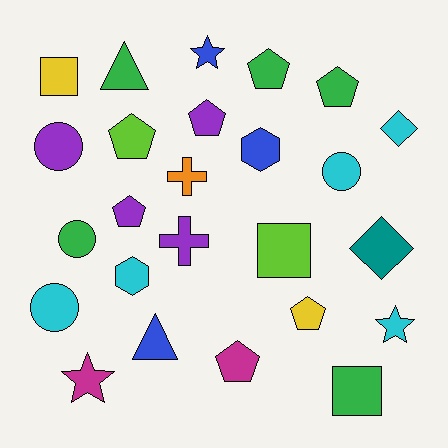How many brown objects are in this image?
There are no brown objects.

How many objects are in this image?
There are 25 objects.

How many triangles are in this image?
There are 2 triangles.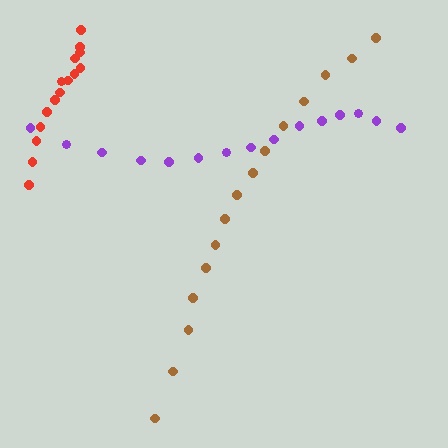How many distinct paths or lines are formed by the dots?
There are 3 distinct paths.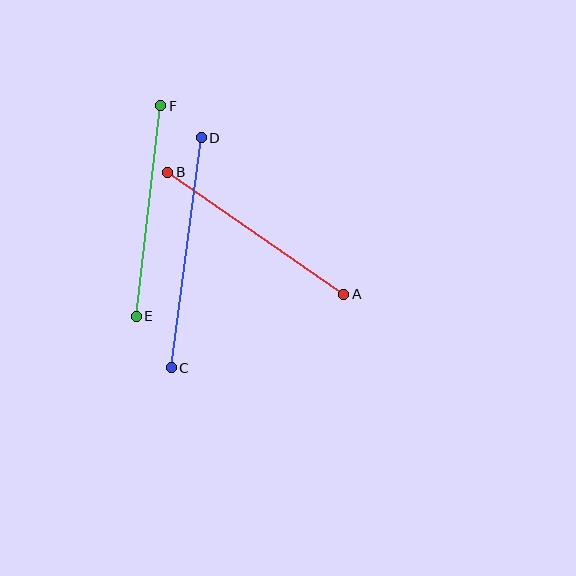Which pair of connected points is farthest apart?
Points C and D are farthest apart.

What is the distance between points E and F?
The distance is approximately 212 pixels.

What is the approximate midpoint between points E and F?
The midpoint is at approximately (148, 211) pixels.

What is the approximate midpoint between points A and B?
The midpoint is at approximately (256, 233) pixels.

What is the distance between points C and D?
The distance is approximately 232 pixels.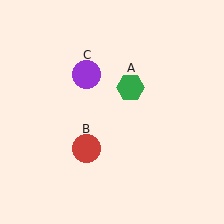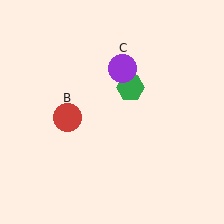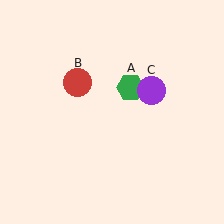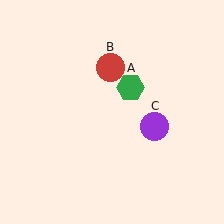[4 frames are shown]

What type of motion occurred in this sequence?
The red circle (object B), purple circle (object C) rotated clockwise around the center of the scene.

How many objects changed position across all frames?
2 objects changed position: red circle (object B), purple circle (object C).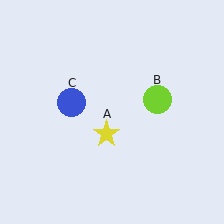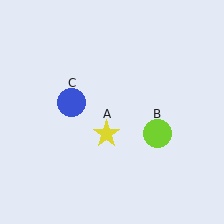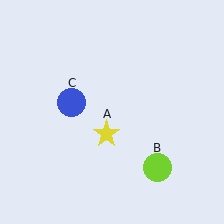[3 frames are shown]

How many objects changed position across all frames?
1 object changed position: lime circle (object B).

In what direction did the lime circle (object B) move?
The lime circle (object B) moved down.